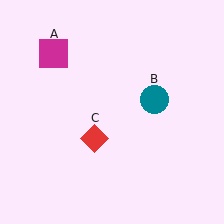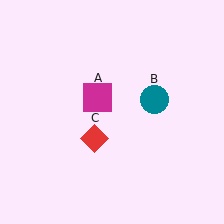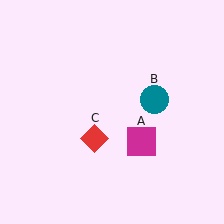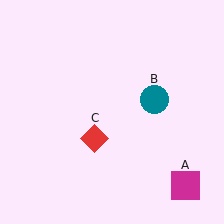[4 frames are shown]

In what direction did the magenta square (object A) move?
The magenta square (object A) moved down and to the right.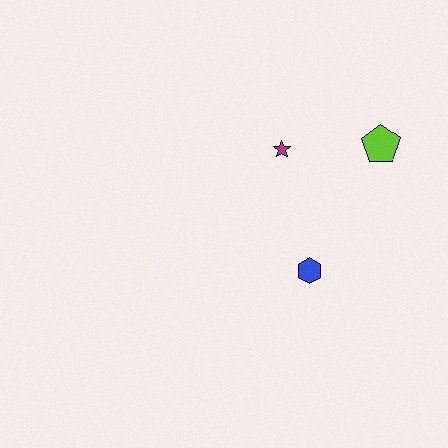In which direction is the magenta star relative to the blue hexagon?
The magenta star is above the blue hexagon.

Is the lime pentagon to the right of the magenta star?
Yes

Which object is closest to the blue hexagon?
The magenta star is closest to the blue hexagon.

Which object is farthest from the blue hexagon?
The lime pentagon is farthest from the blue hexagon.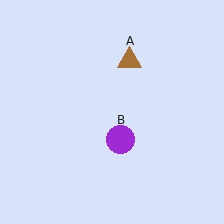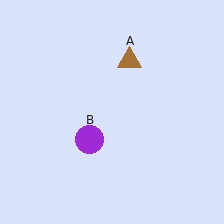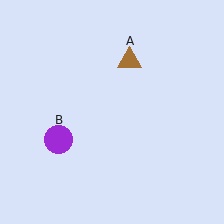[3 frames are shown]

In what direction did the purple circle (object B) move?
The purple circle (object B) moved left.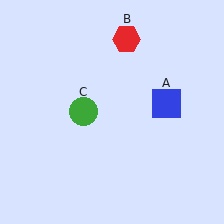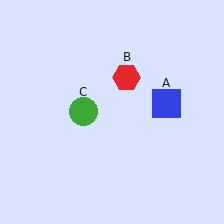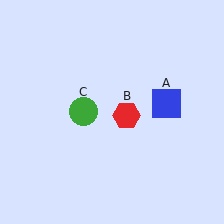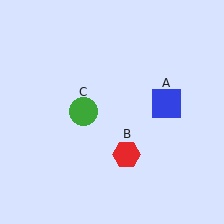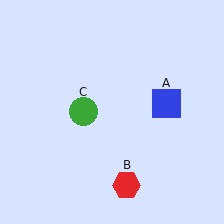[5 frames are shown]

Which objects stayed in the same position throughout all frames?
Blue square (object A) and green circle (object C) remained stationary.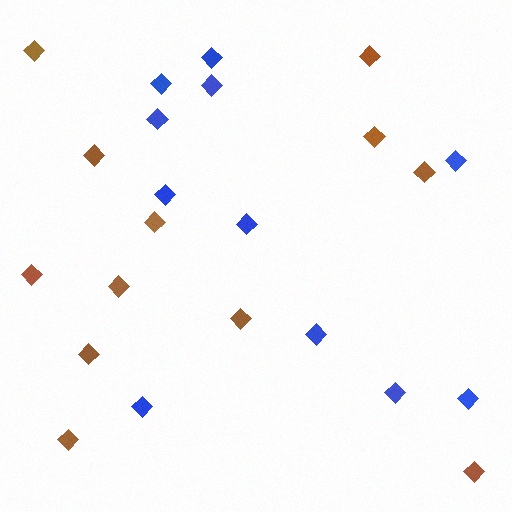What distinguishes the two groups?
There are 2 groups: one group of blue diamonds (11) and one group of brown diamonds (12).